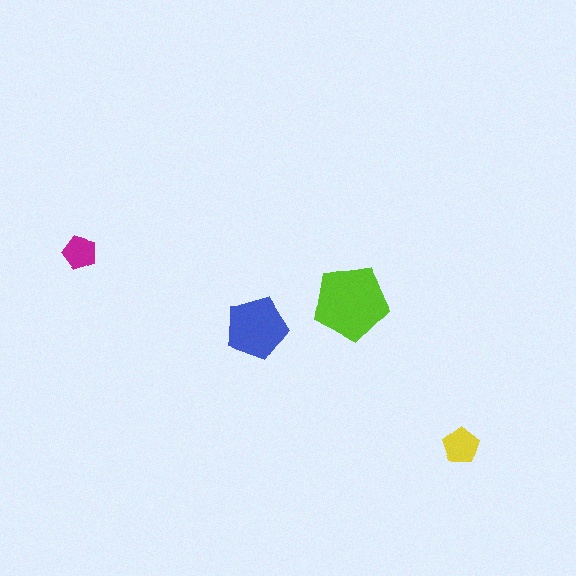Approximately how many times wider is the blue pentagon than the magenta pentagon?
About 2 times wider.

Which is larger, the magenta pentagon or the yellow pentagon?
The yellow one.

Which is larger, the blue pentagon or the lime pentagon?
The lime one.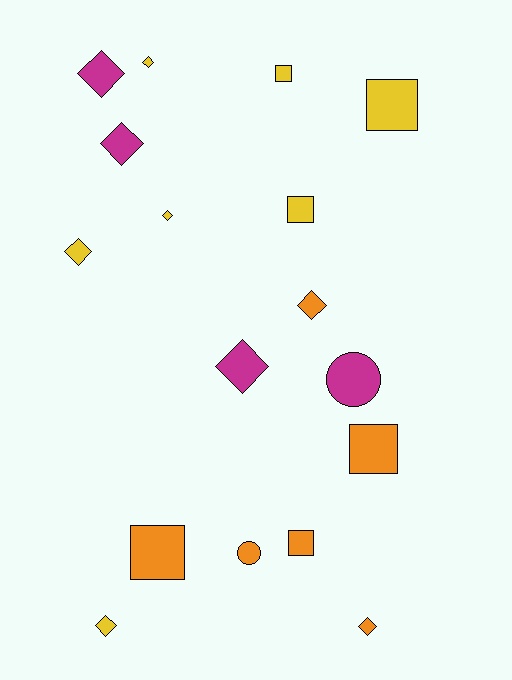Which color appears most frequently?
Yellow, with 7 objects.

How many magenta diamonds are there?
There are 3 magenta diamonds.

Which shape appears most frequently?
Diamond, with 9 objects.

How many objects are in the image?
There are 17 objects.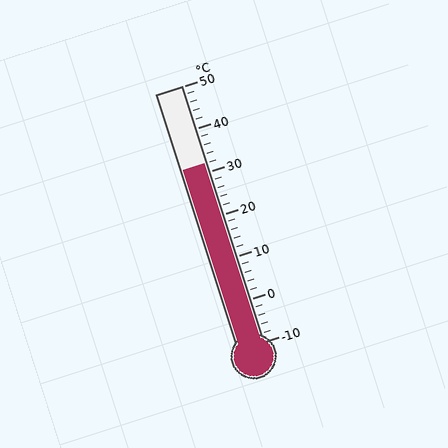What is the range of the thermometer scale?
The thermometer scale ranges from -10°C to 50°C.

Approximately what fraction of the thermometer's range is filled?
The thermometer is filled to approximately 70% of its range.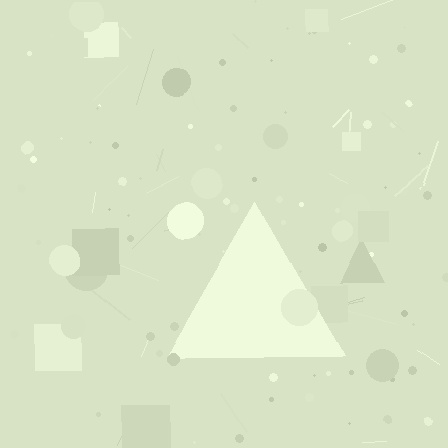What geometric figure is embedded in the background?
A triangle is embedded in the background.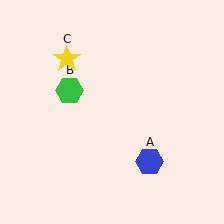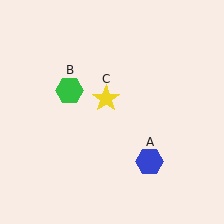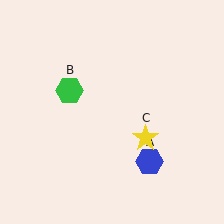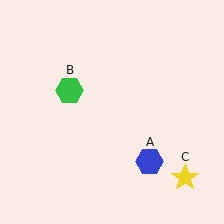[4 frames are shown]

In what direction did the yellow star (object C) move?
The yellow star (object C) moved down and to the right.